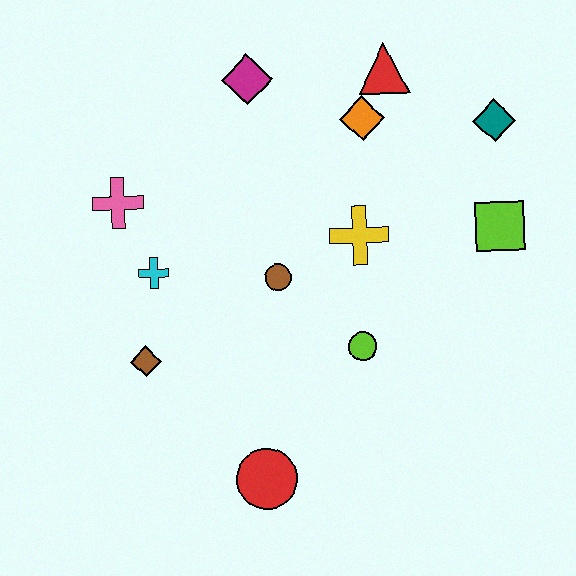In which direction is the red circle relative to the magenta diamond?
The red circle is below the magenta diamond.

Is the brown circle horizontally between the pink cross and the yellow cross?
Yes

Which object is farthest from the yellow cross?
The red circle is farthest from the yellow cross.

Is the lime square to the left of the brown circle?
No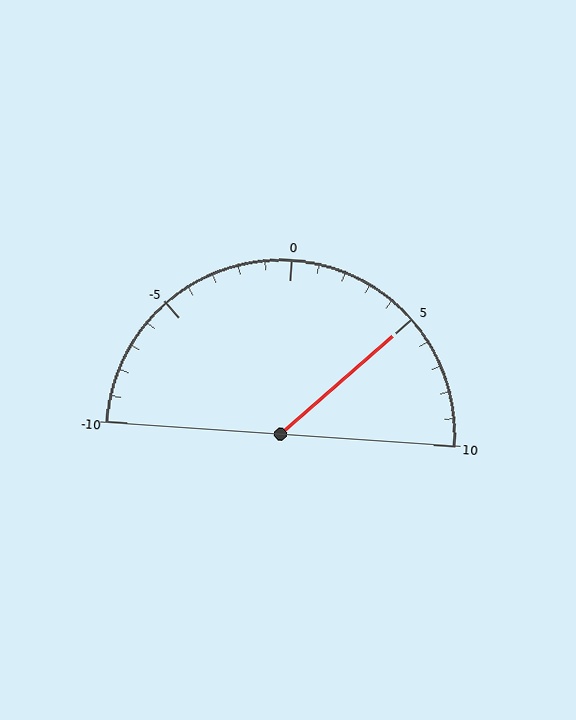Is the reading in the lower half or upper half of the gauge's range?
The reading is in the upper half of the range (-10 to 10).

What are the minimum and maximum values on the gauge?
The gauge ranges from -10 to 10.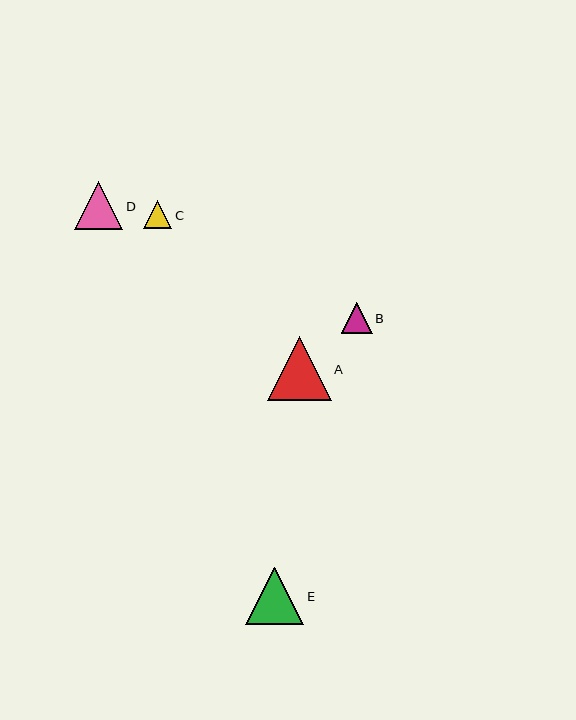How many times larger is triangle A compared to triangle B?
Triangle A is approximately 2.1 times the size of triangle B.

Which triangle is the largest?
Triangle A is the largest with a size of approximately 64 pixels.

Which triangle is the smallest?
Triangle C is the smallest with a size of approximately 28 pixels.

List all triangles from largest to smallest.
From largest to smallest: A, E, D, B, C.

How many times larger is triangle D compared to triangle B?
Triangle D is approximately 1.5 times the size of triangle B.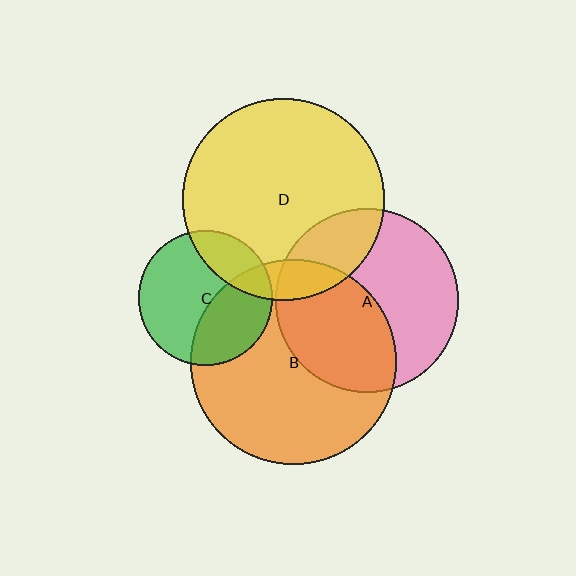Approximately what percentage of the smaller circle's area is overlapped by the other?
Approximately 25%.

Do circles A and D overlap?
Yes.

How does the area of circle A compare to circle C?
Approximately 1.9 times.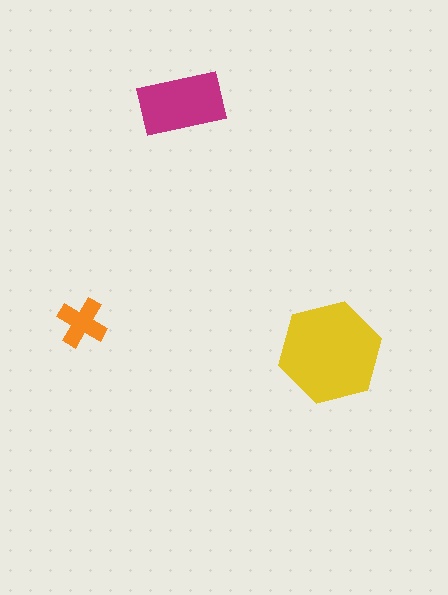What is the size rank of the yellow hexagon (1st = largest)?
1st.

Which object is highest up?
The magenta rectangle is topmost.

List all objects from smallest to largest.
The orange cross, the magenta rectangle, the yellow hexagon.